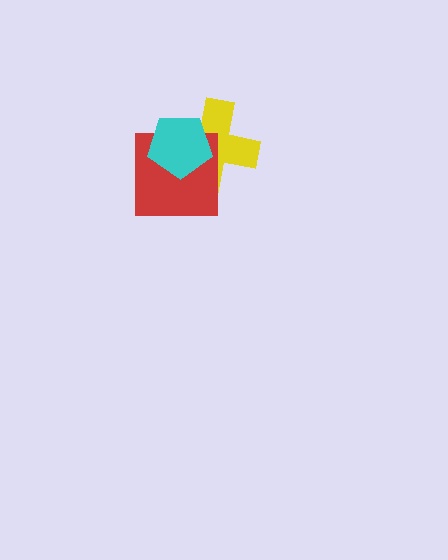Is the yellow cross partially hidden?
Yes, it is partially covered by another shape.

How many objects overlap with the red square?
2 objects overlap with the red square.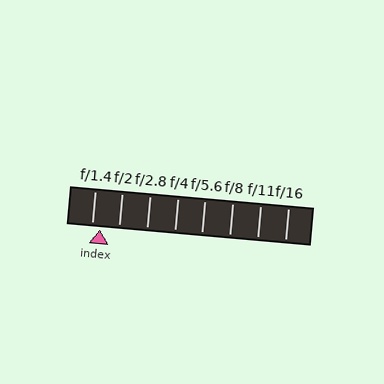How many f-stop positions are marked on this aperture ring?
There are 8 f-stop positions marked.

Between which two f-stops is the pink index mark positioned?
The index mark is between f/1.4 and f/2.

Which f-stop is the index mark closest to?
The index mark is closest to f/1.4.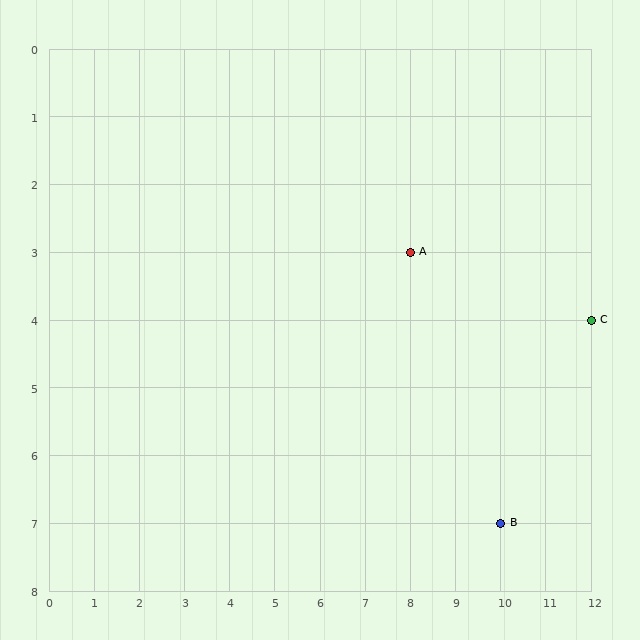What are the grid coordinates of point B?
Point B is at grid coordinates (10, 7).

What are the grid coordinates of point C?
Point C is at grid coordinates (12, 4).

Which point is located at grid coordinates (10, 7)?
Point B is at (10, 7).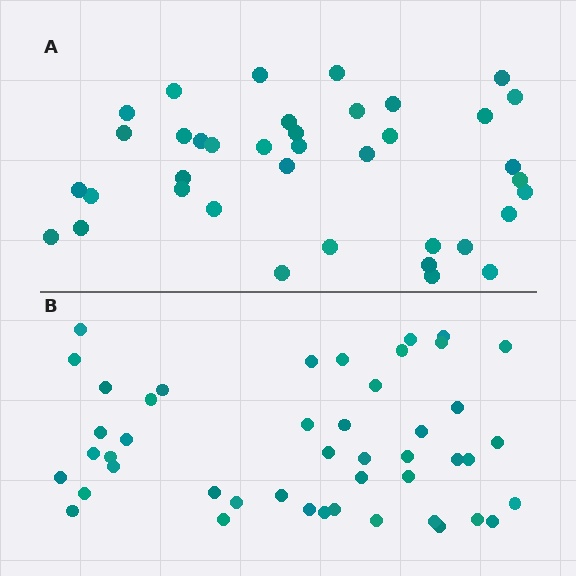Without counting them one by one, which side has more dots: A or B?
Region B (the bottom region) has more dots.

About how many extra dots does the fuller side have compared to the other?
Region B has roughly 8 or so more dots than region A.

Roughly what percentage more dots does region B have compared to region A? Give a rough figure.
About 20% more.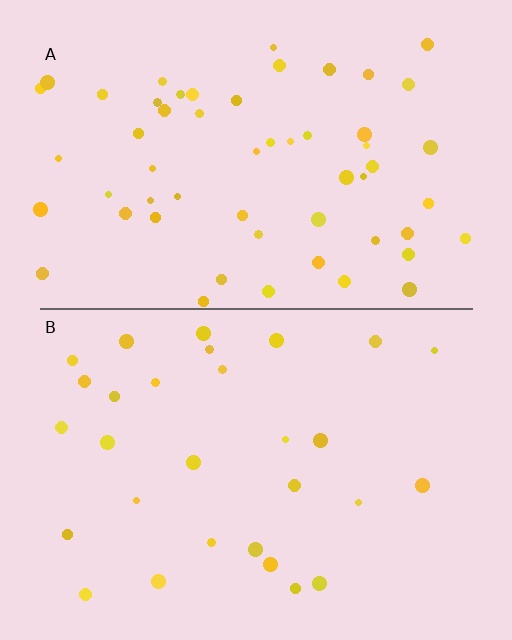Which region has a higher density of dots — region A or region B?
A (the top).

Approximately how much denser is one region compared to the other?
Approximately 2.0× — region A over region B.